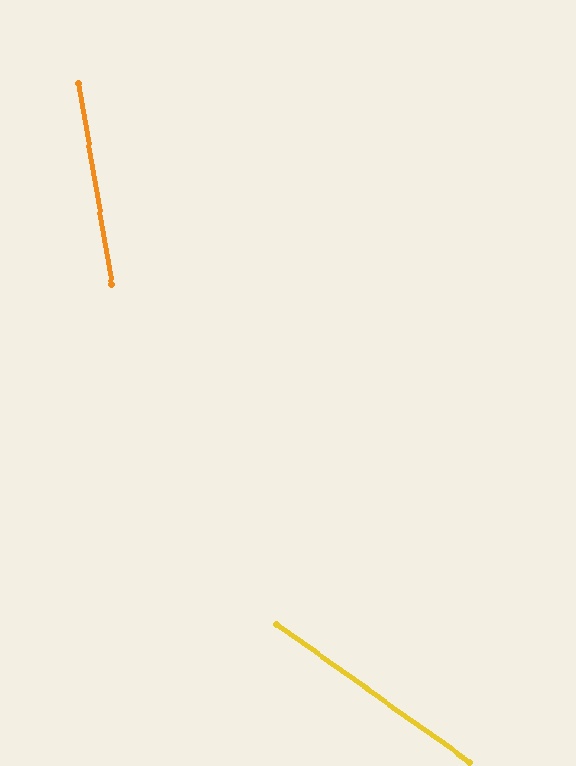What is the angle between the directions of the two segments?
Approximately 45 degrees.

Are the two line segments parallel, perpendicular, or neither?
Neither parallel nor perpendicular — they differ by about 45°.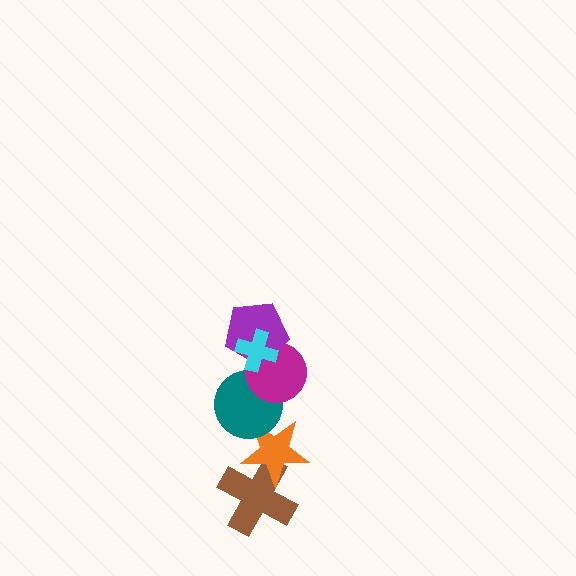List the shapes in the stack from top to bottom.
From top to bottom: the cyan cross, the purple pentagon, the magenta circle, the teal circle, the orange star, the brown cross.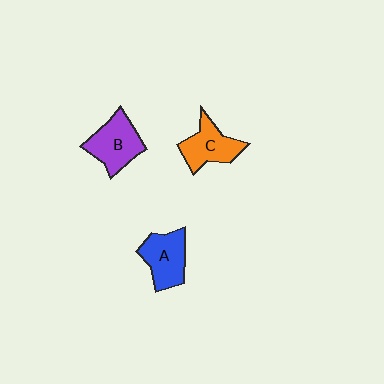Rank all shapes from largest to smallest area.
From largest to smallest: B (purple), A (blue), C (orange).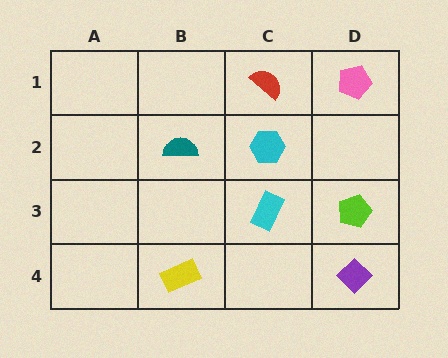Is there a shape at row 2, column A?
No, that cell is empty.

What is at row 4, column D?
A purple diamond.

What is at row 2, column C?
A cyan hexagon.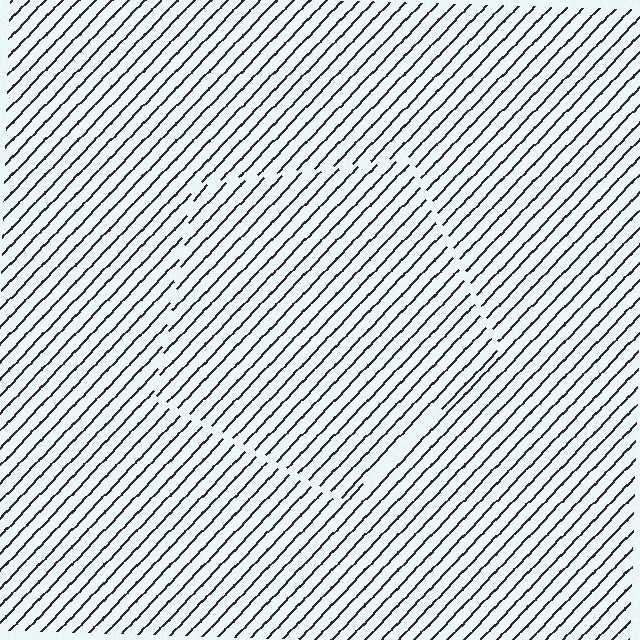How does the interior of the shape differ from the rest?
The interior of the shape contains the same grating, shifted by half a period — the contour is defined by the phase discontinuity where line-ends from the inner and outer gratings abut.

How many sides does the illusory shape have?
5 sides — the line-ends trace a pentagon.